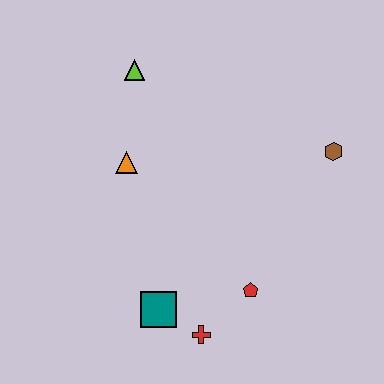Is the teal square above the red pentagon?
No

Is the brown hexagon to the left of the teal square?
No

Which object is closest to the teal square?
The red cross is closest to the teal square.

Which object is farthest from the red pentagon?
The lime triangle is farthest from the red pentagon.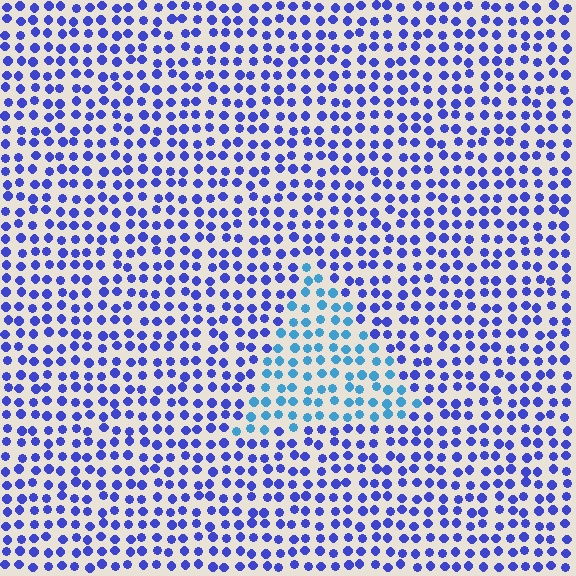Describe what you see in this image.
The image is filled with small blue elements in a uniform arrangement. A triangle-shaped region is visible where the elements are tinted to a slightly different hue, forming a subtle color boundary.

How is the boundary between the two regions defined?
The boundary is defined purely by a slight shift in hue (about 38 degrees). Spacing, size, and orientation are identical on both sides.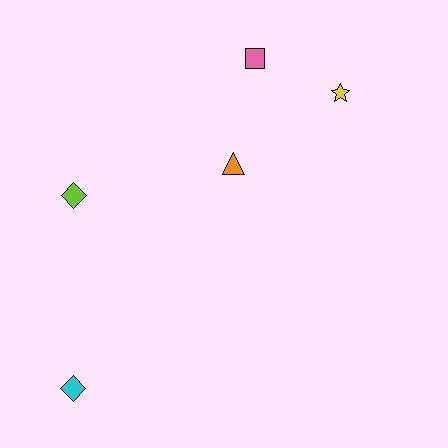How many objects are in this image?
There are 5 objects.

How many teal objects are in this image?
There are no teal objects.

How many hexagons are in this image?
There are no hexagons.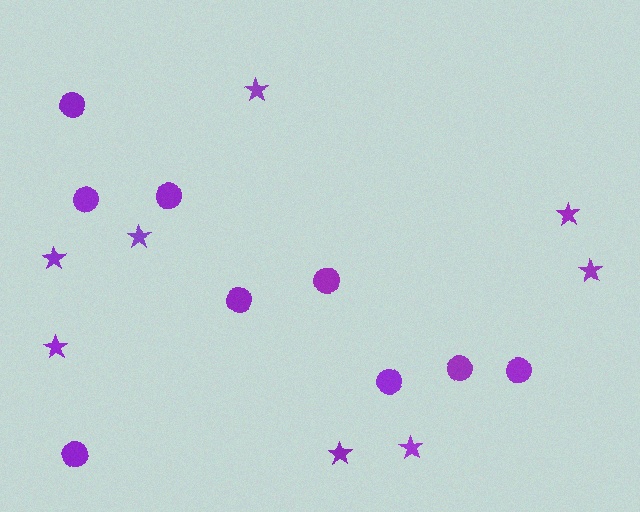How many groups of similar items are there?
There are 2 groups: one group of circles (9) and one group of stars (8).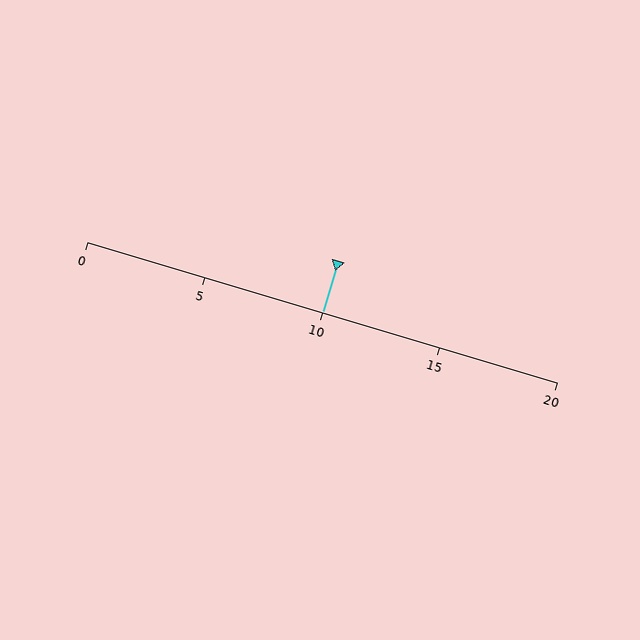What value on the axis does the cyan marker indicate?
The marker indicates approximately 10.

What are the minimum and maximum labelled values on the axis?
The axis runs from 0 to 20.